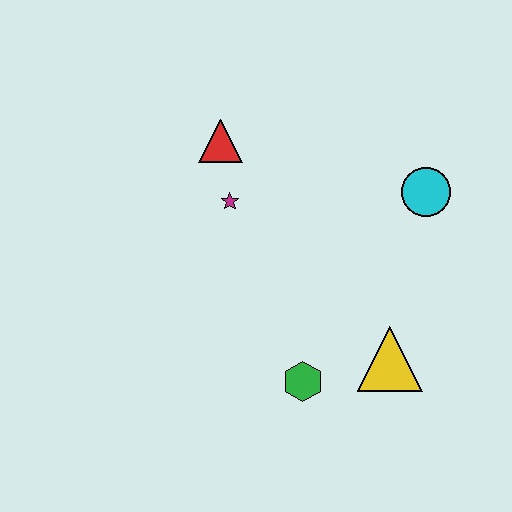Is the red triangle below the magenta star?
No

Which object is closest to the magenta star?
The red triangle is closest to the magenta star.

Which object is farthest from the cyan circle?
The green hexagon is farthest from the cyan circle.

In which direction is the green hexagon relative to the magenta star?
The green hexagon is below the magenta star.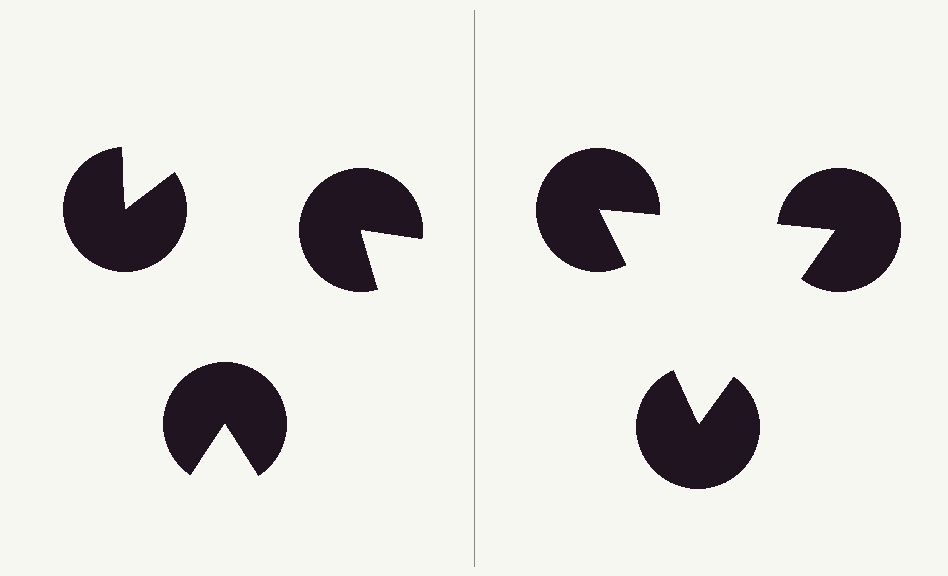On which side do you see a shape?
An illusory triangle appears on the right side. On the left side the wedge cuts are rotated, so no coherent shape forms.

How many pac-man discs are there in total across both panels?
6 — 3 on each side.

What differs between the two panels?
The pac-man discs are positioned identically on both sides; only the wedge orientations differ. On the right they align to a triangle; on the left they are misaligned.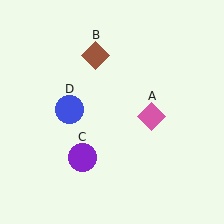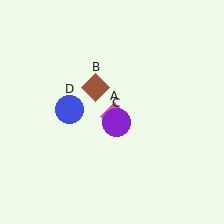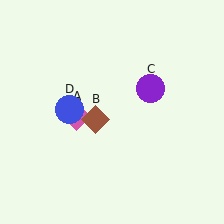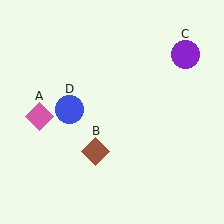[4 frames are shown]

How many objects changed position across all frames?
3 objects changed position: pink diamond (object A), brown diamond (object B), purple circle (object C).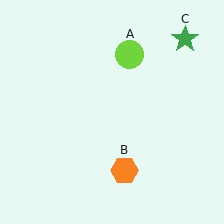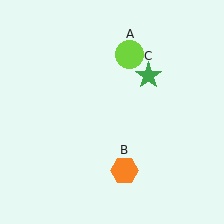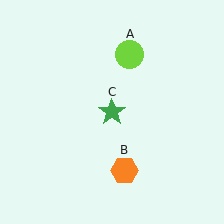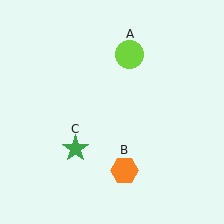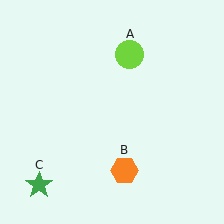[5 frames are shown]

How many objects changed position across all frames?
1 object changed position: green star (object C).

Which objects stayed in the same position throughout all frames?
Lime circle (object A) and orange hexagon (object B) remained stationary.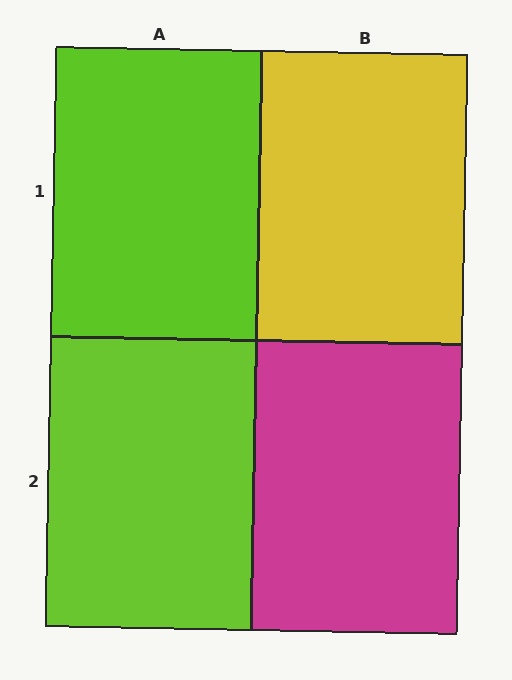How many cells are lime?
2 cells are lime.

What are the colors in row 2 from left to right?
Lime, magenta.